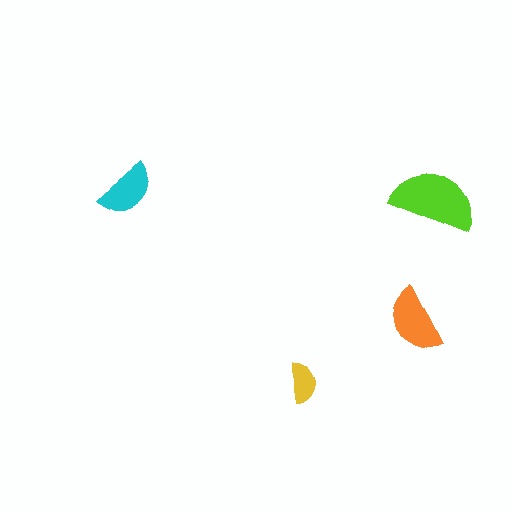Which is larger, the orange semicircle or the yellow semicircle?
The orange one.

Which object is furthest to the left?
The cyan semicircle is leftmost.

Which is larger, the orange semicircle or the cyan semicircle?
The orange one.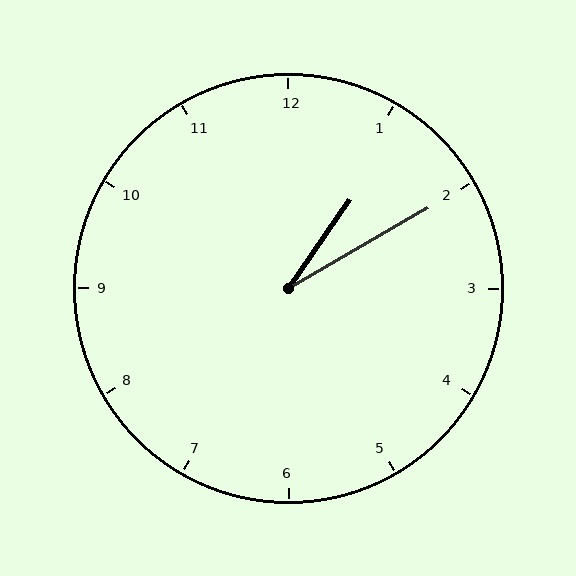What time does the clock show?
1:10.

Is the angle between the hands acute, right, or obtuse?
It is acute.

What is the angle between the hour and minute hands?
Approximately 25 degrees.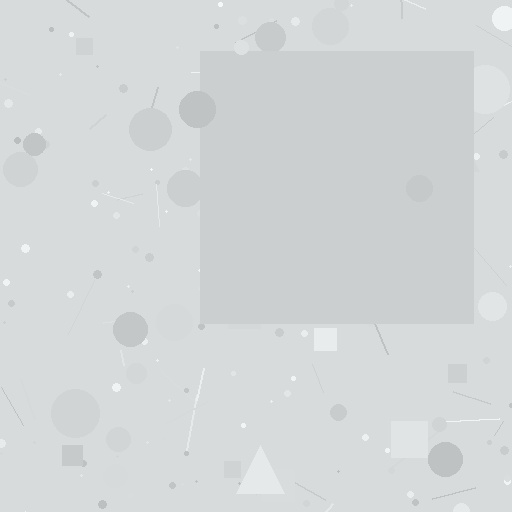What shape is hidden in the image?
A square is hidden in the image.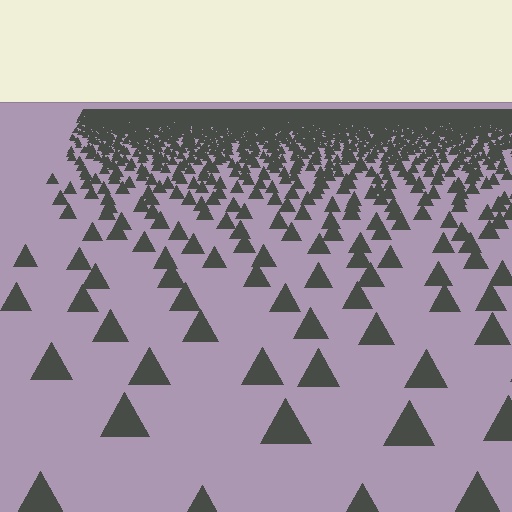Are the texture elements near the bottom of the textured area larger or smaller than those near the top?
Larger. Near the bottom, elements are closer to the viewer and appear at a bigger on-screen size.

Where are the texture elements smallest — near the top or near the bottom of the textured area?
Near the top.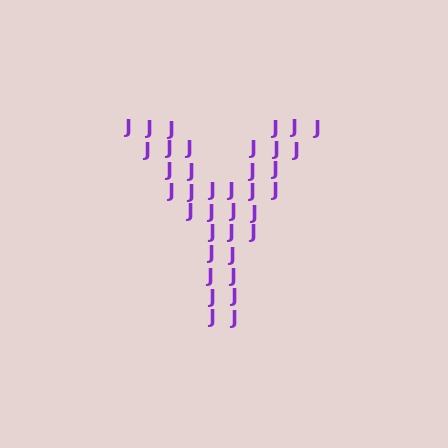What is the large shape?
The large shape is the letter Y.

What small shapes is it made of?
It is made of small letter J's.